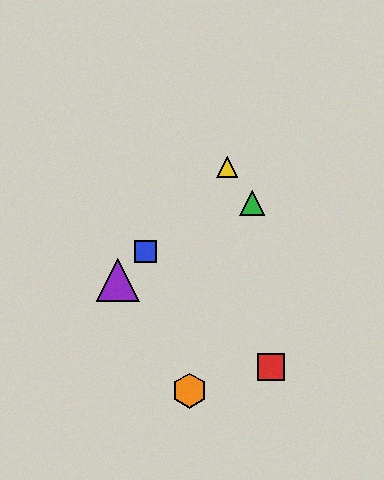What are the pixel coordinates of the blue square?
The blue square is at (145, 251).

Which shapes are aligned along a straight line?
The blue square, the yellow triangle, the purple triangle are aligned along a straight line.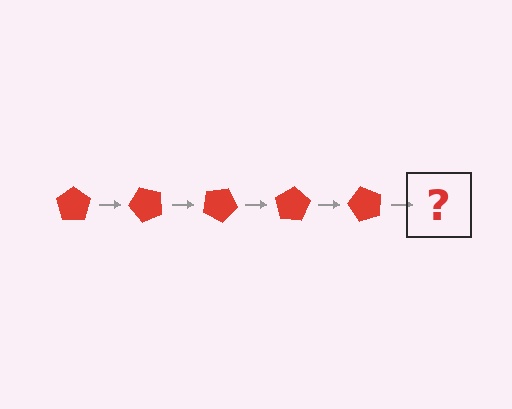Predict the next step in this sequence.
The next step is a red pentagon rotated 250 degrees.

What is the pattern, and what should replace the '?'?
The pattern is that the pentagon rotates 50 degrees each step. The '?' should be a red pentagon rotated 250 degrees.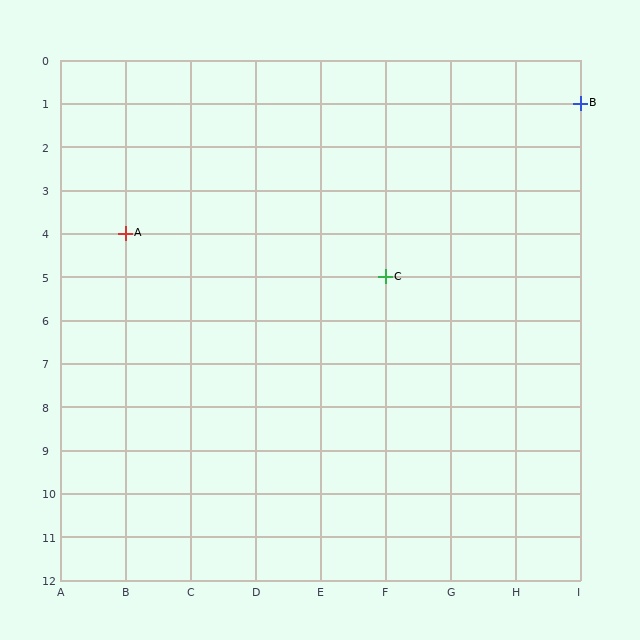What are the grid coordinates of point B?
Point B is at grid coordinates (I, 1).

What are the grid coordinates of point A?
Point A is at grid coordinates (B, 4).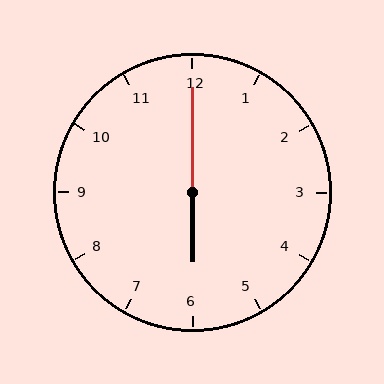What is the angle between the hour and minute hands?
Approximately 180 degrees.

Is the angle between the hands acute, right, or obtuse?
It is obtuse.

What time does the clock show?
6:00.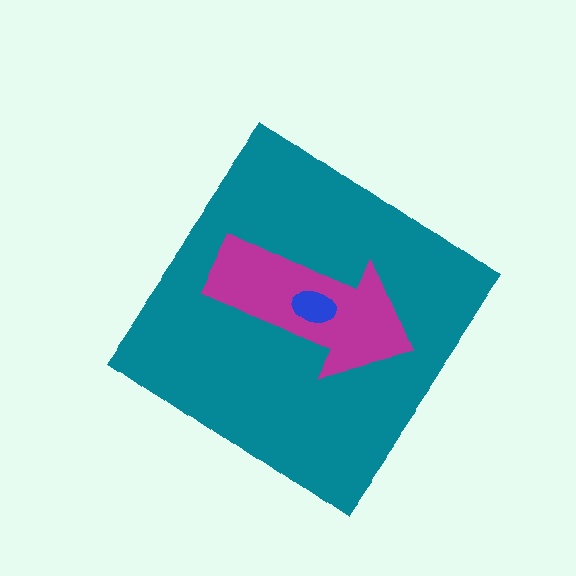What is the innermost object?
The blue ellipse.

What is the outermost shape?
The teal diamond.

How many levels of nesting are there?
3.